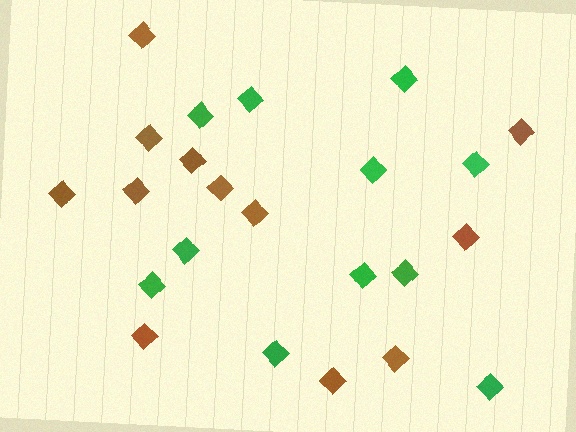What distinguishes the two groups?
There are 2 groups: one group of brown diamonds (12) and one group of green diamonds (11).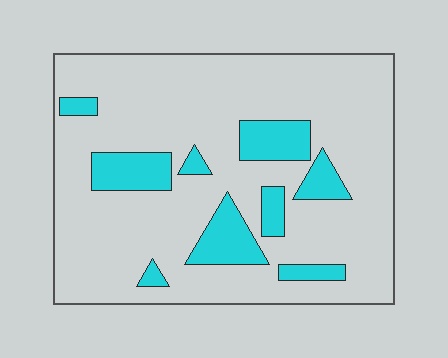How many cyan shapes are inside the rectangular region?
9.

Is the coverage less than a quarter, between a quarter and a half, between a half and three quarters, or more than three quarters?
Less than a quarter.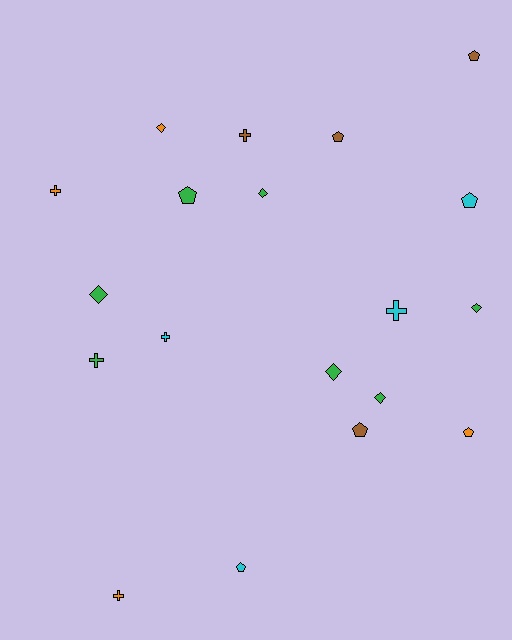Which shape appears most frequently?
Pentagon, with 7 objects.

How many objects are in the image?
There are 19 objects.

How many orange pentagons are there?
There is 1 orange pentagon.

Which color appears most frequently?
Green, with 7 objects.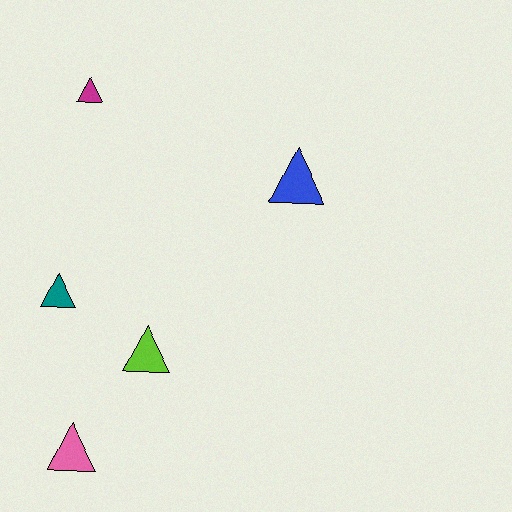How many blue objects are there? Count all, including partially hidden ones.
There is 1 blue object.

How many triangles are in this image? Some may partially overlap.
There are 5 triangles.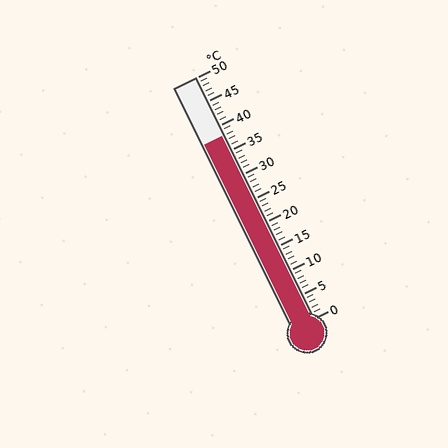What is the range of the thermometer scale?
The thermometer scale ranges from 0°C to 50°C.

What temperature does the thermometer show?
The thermometer shows approximately 38°C.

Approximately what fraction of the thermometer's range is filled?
The thermometer is filled to approximately 75% of its range.